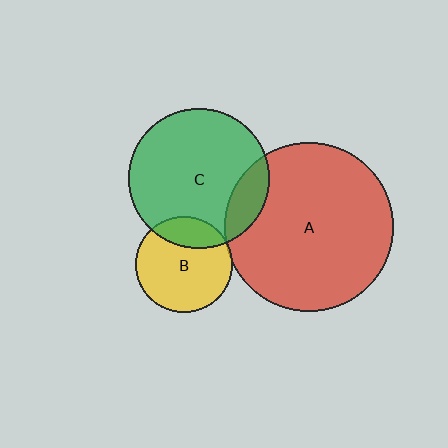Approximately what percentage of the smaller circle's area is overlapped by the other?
Approximately 15%.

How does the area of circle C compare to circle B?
Approximately 2.1 times.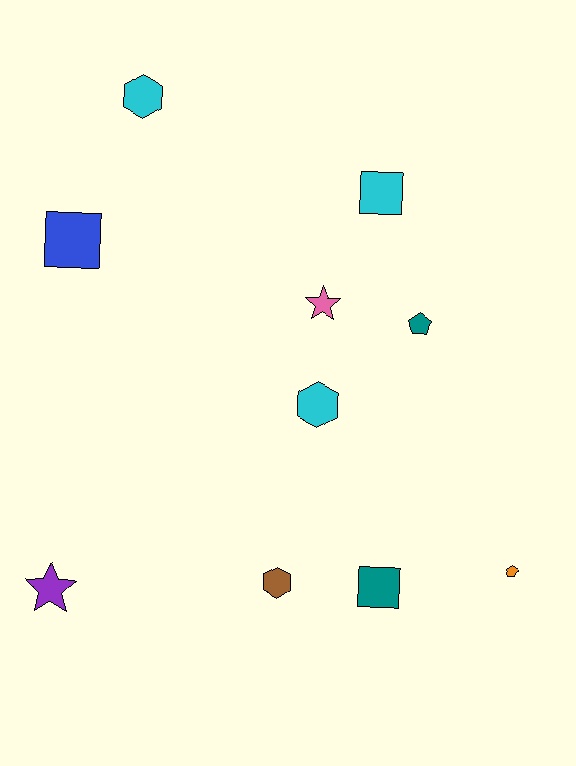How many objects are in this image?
There are 10 objects.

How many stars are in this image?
There are 2 stars.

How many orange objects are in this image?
There is 1 orange object.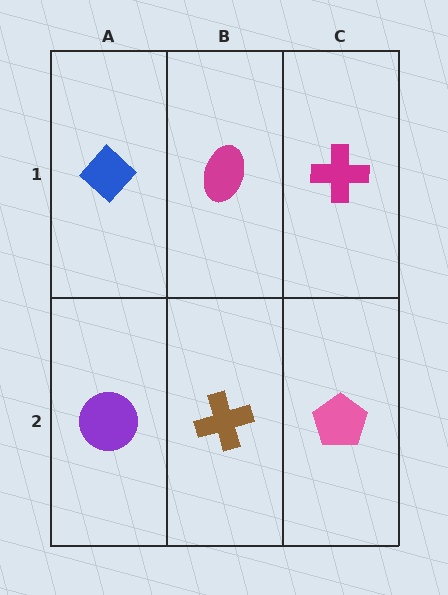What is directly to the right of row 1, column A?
A magenta ellipse.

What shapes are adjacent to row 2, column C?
A magenta cross (row 1, column C), a brown cross (row 2, column B).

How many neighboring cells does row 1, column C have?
2.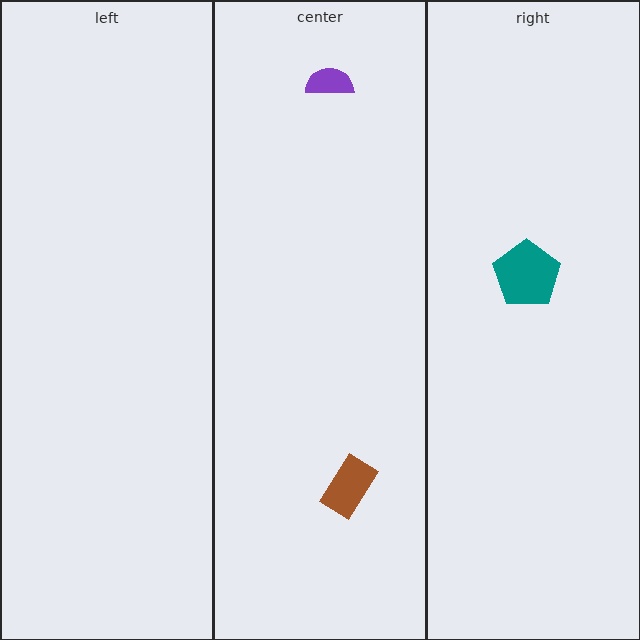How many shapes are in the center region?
2.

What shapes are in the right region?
The teal pentagon.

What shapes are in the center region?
The brown rectangle, the purple semicircle.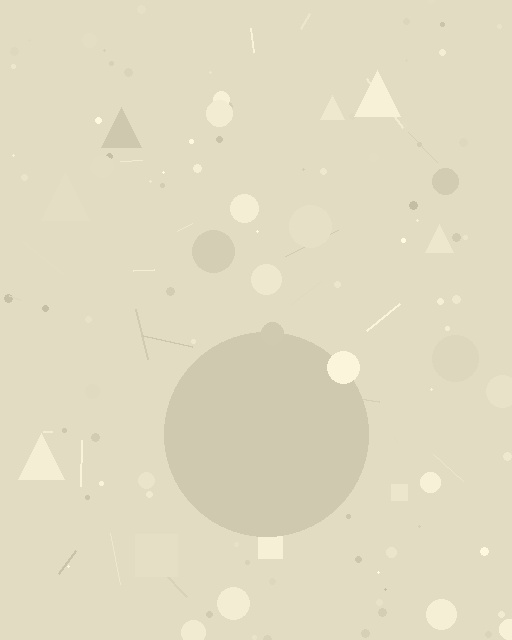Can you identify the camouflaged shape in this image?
The camouflaged shape is a circle.